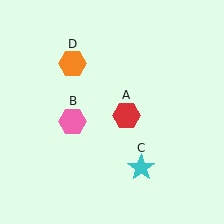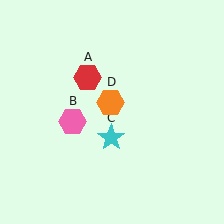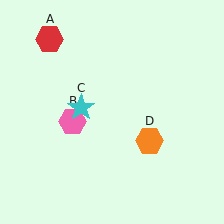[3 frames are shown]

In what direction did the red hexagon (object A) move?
The red hexagon (object A) moved up and to the left.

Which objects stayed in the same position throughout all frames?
Pink hexagon (object B) remained stationary.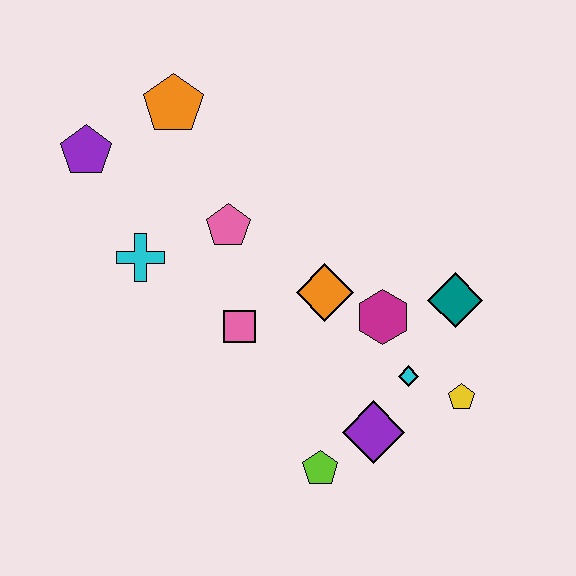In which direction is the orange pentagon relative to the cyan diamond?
The orange pentagon is above the cyan diamond.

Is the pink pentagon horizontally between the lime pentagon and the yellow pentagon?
No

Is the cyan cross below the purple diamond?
No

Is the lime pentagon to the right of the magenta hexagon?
No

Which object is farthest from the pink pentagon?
The yellow pentagon is farthest from the pink pentagon.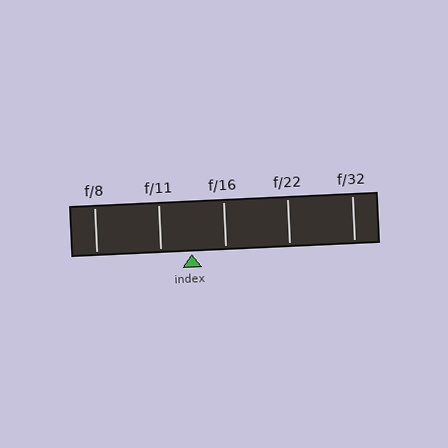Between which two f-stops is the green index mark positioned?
The index mark is between f/11 and f/16.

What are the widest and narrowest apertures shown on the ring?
The widest aperture shown is f/8 and the narrowest is f/32.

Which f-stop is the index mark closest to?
The index mark is closest to f/11.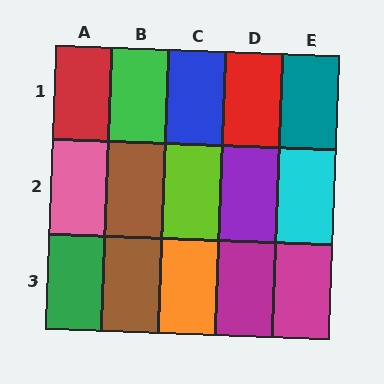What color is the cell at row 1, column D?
Red.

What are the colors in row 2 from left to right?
Pink, brown, lime, purple, cyan.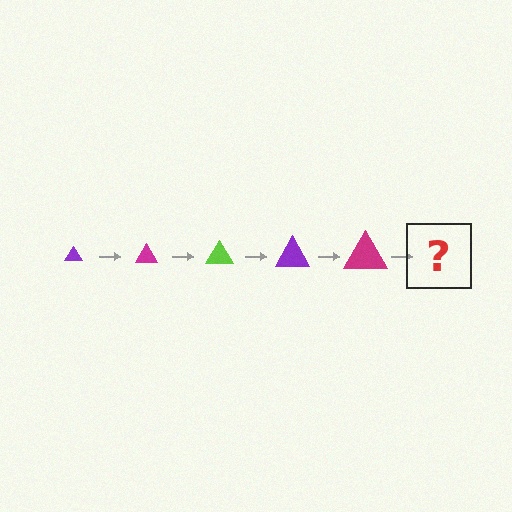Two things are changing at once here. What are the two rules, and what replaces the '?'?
The two rules are that the triangle grows larger each step and the color cycles through purple, magenta, and lime. The '?' should be a lime triangle, larger than the previous one.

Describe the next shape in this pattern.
It should be a lime triangle, larger than the previous one.